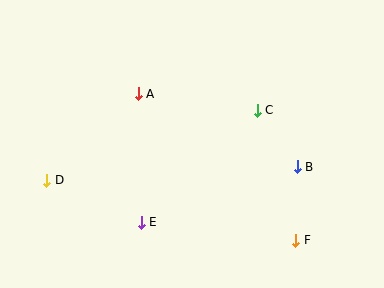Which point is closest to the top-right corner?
Point C is closest to the top-right corner.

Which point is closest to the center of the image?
Point C at (257, 110) is closest to the center.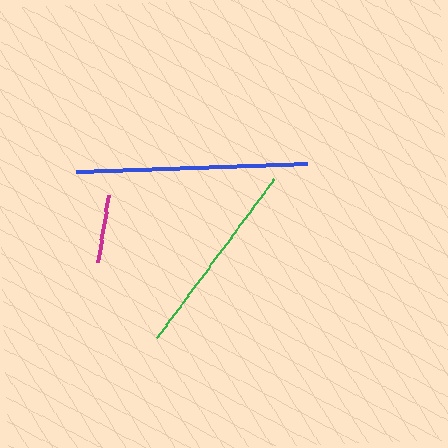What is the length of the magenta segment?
The magenta segment is approximately 68 pixels long.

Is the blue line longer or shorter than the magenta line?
The blue line is longer than the magenta line.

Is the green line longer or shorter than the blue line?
The blue line is longer than the green line.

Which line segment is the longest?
The blue line is the longest at approximately 231 pixels.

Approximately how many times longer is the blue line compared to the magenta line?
The blue line is approximately 3.4 times the length of the magenta line.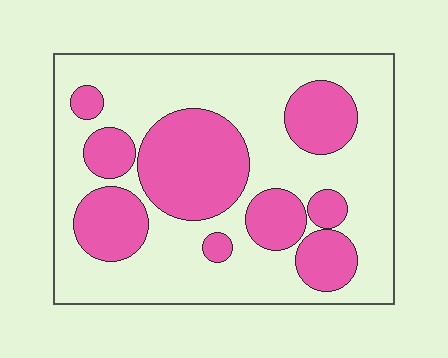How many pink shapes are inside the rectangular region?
9.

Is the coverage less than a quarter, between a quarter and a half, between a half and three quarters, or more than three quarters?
Between a quarter and a half.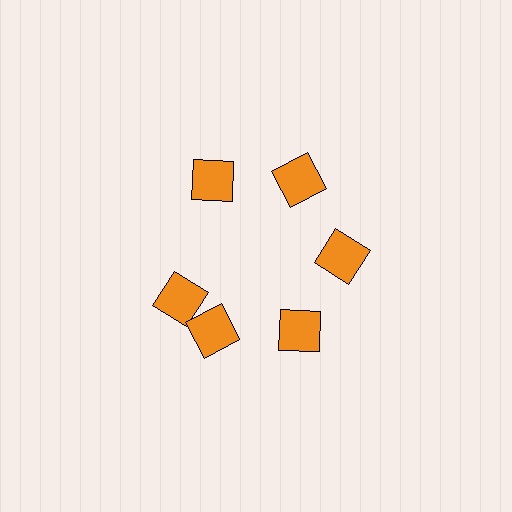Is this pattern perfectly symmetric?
No. The 6 orange squares are arranged in a ring, but one element near the 9 o'clock position is rotated out of alignment along the ring, breaking the 6-fold rotational symmetry.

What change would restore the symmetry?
The symmetry would be restored by rotating it back into even spacing with its neighbors so that all 6 squares sit at equal angles and equal distance from the center.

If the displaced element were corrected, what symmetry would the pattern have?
It would have 6-fold rotational symmetry — the pattern would map onto itself every 60 degrees.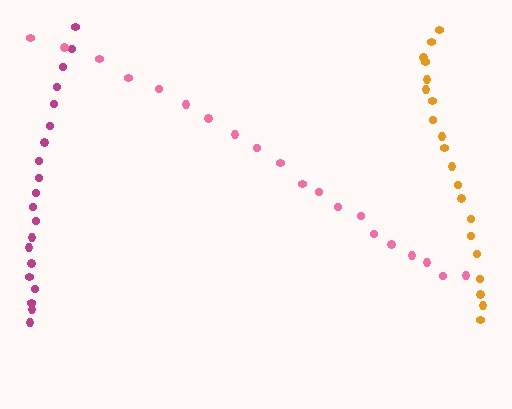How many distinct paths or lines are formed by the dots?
There are 3 distinct paths.